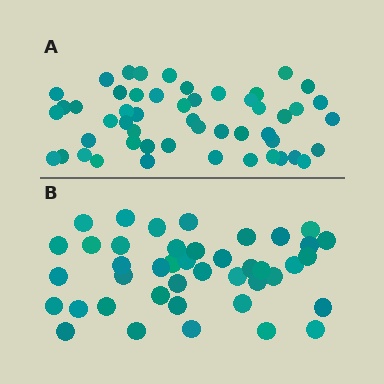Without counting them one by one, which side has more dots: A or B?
Region A (the top region) has more dots.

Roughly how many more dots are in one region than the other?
Region A has roughly 8 or so more dots than region B.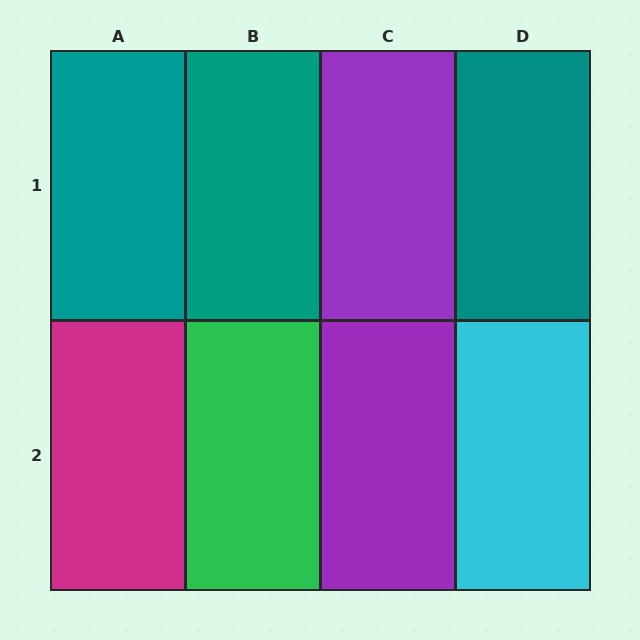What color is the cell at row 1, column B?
Teal.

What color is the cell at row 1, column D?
Teal.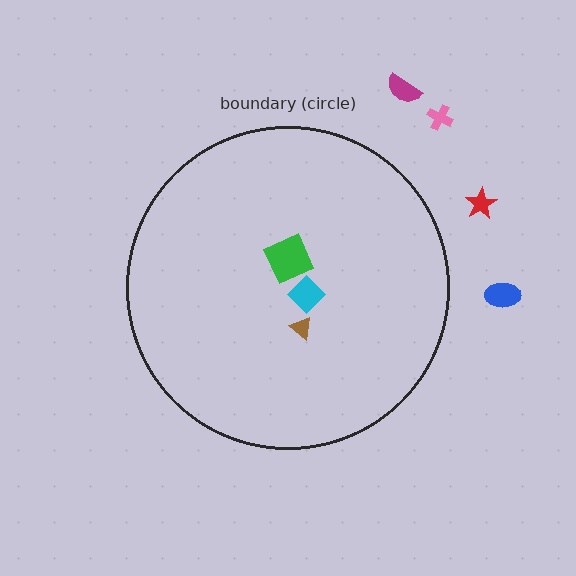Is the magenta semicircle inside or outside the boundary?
Outside.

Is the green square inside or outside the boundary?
Inside.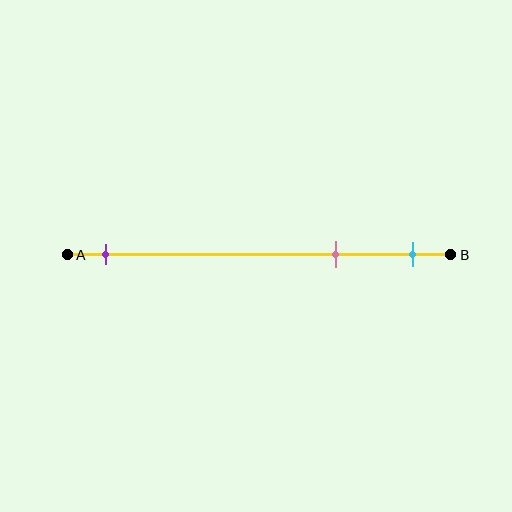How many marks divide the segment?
There are 3 marks dividing the segment.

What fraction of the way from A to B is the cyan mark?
The cyan mark is approximately 90% (0.9) of the way from A to B.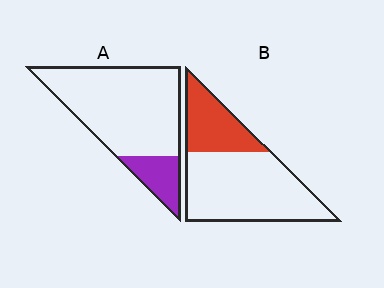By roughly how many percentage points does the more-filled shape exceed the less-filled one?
By roughly 10 percentage points (B over A).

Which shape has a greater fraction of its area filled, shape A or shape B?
Shape B.